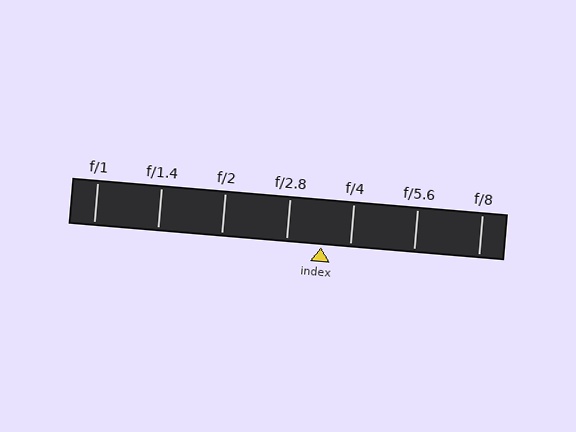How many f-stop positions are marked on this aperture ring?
There are 7 f-stop positions marked.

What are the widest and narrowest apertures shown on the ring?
The widest aperture shown is f/1 and the narrowest is f/8.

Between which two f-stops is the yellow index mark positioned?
The index mark is between f/2.8 and f/4.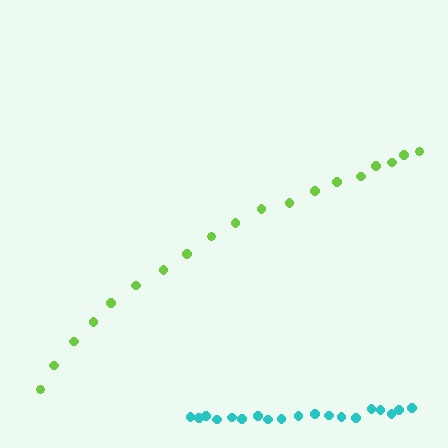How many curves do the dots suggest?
There are 2 distinct paths.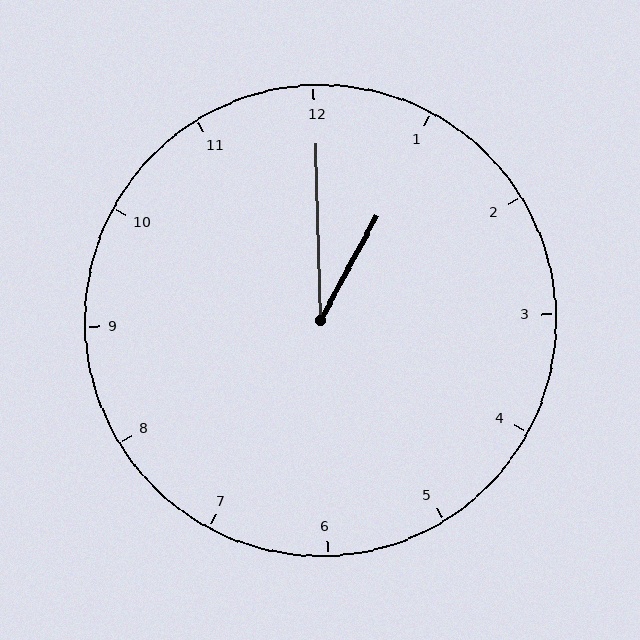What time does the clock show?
1:00.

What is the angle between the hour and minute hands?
Approximately 30 degrees.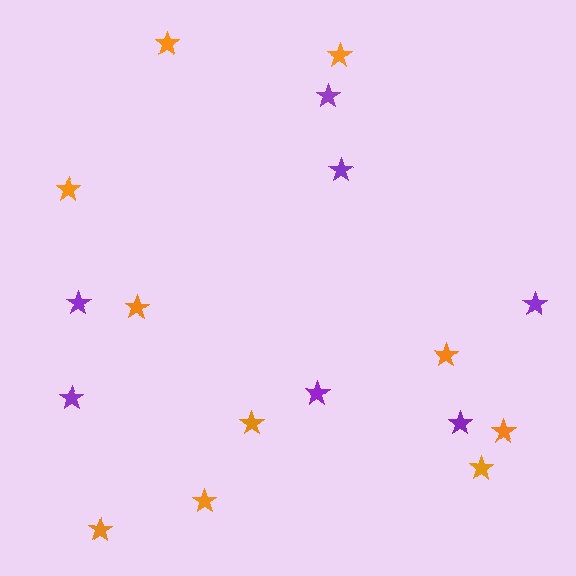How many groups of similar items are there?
There are 2 groups: one group of orange stars (10) and one group of purple stars (7).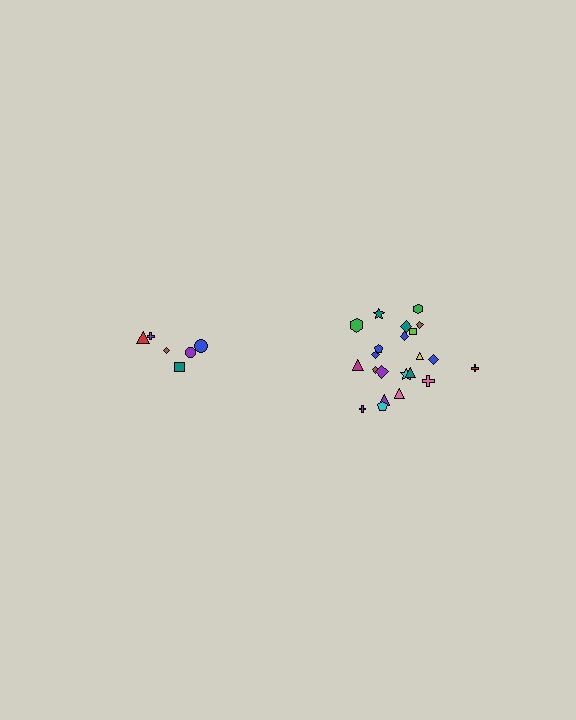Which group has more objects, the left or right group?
The right group.